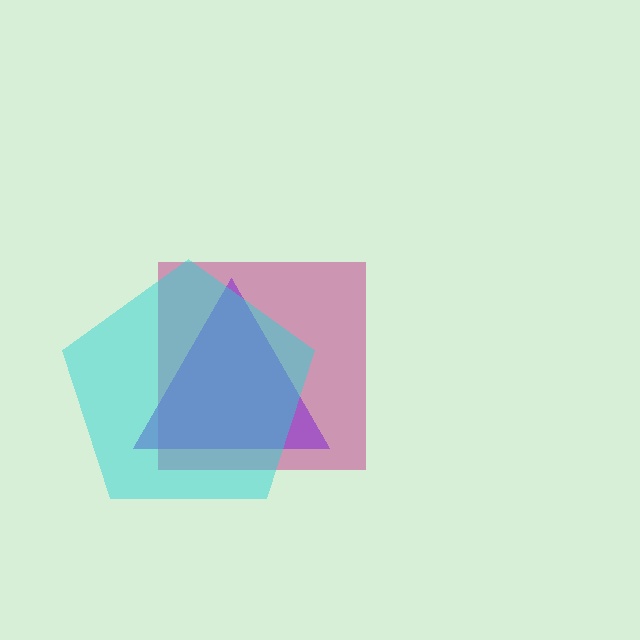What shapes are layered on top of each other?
The layered shapes are: a magenta square, a purple triangle, a cyan pentagon.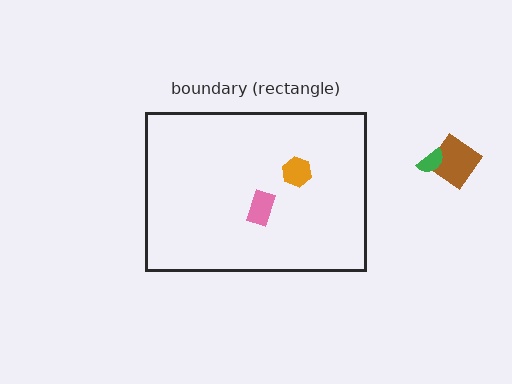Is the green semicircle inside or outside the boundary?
Outside.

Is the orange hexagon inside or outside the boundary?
Inside.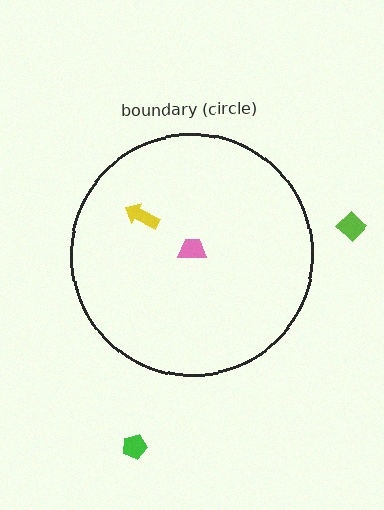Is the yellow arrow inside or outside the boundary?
Inside.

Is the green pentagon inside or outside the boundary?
Outside.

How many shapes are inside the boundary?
2 inside, 2 outside.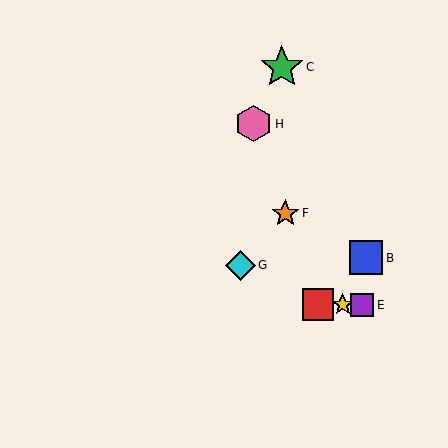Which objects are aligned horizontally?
Objects A, D, E are aligned horizontally.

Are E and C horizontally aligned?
No, E is at y≈305 and C is at y≈67.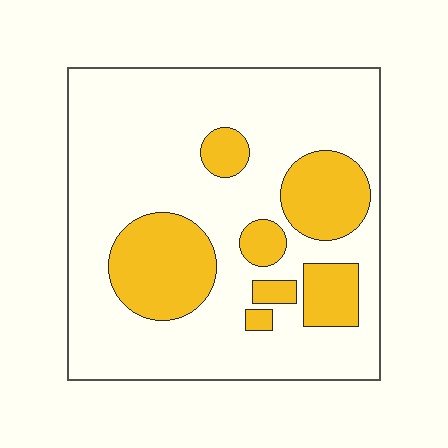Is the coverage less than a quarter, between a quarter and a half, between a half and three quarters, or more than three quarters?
Between a quarter and a half.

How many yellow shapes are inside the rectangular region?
7.